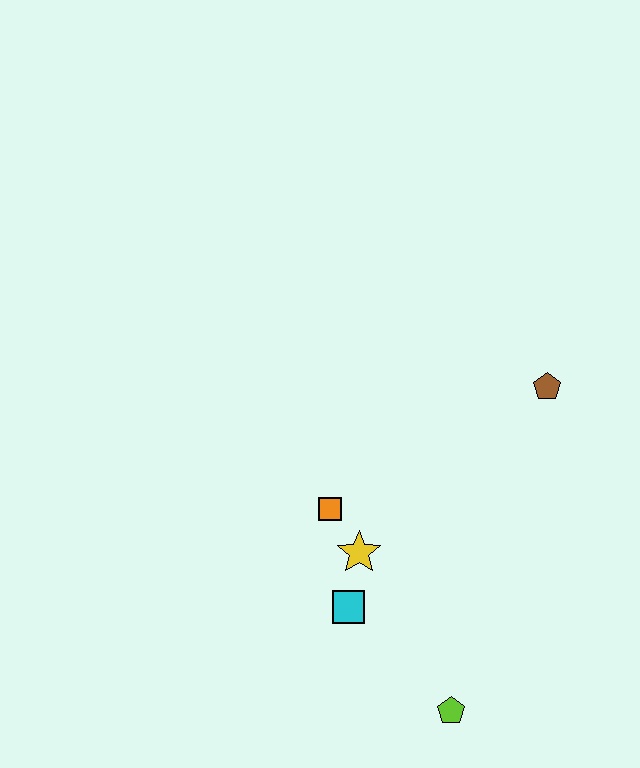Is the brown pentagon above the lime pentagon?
Yes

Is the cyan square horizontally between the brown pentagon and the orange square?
Yes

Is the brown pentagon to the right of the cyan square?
Yes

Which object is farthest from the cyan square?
The brown pentagon is farthest from the cyan square.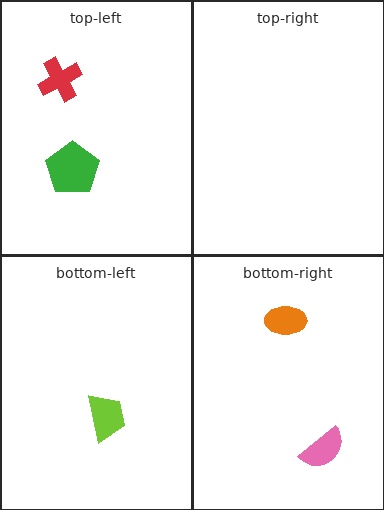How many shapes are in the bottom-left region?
1.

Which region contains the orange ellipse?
The bottom-right region.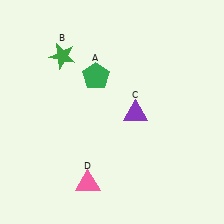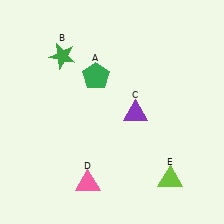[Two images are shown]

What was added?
A lime triangle (E) was added in Image 2.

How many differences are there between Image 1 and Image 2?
There is 1 difference between the two images.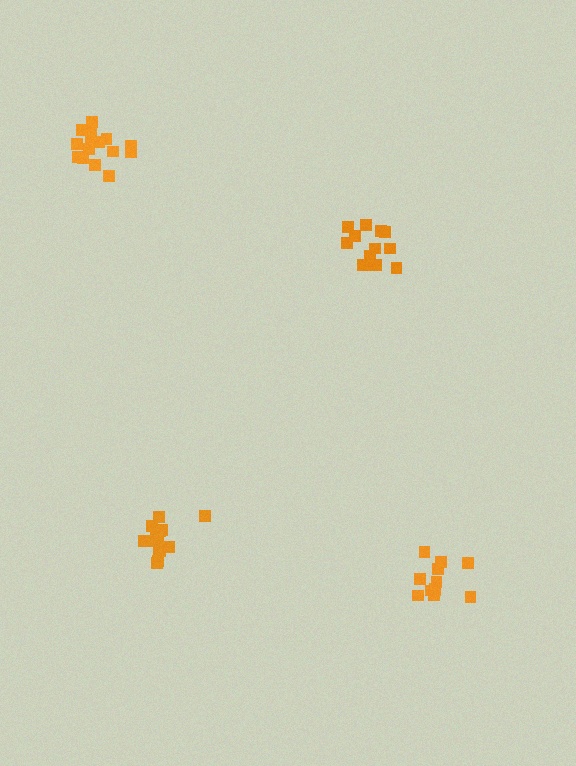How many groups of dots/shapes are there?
There are 4 groups.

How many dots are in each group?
Group 1: 13 dots, Group 2: 12 dots, Group 3: 15 dots, Group 4: 15 dots (55 total).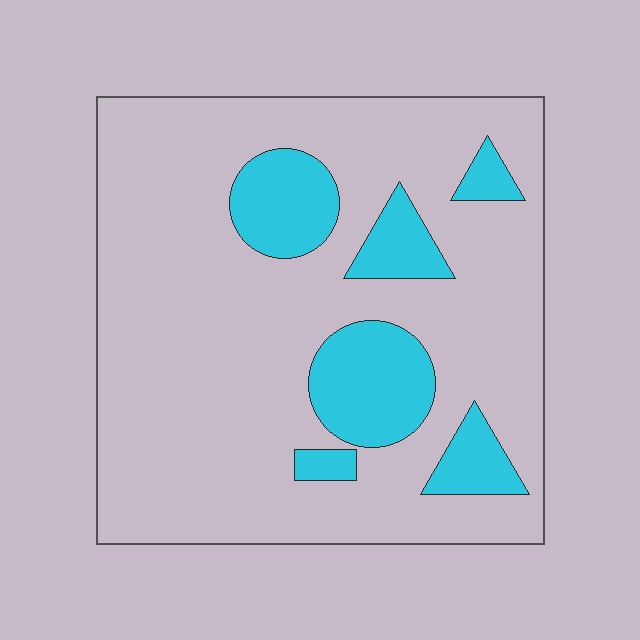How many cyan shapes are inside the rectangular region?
6.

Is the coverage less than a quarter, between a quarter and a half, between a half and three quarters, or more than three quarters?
Less than a quarter.